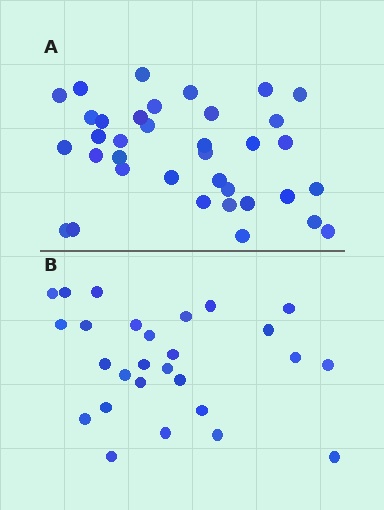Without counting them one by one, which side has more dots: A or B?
Region A (the top region) has more dots.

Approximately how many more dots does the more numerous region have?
Region A has roughly 8 or so more dots than region B.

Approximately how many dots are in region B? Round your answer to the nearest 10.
About 30 dots. (The exact count is 27, which rounds to 30.)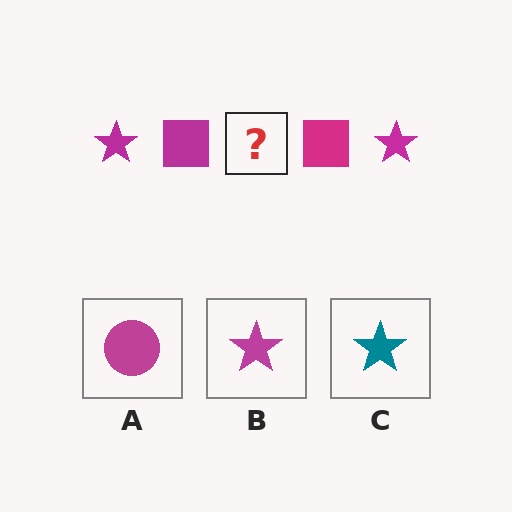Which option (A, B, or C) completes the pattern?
B.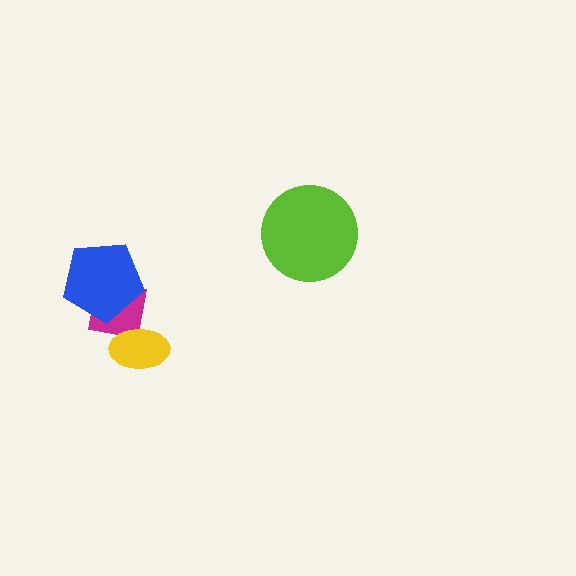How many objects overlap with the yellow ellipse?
1 object overlaps with the yellow ellipse.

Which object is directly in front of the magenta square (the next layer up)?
The yellow ellipse is directly in front of the magenta square.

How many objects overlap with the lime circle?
0 objects overlap with the lime circle.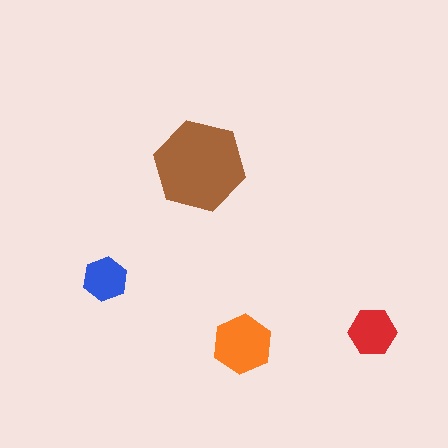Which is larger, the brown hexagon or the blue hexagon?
The brown one.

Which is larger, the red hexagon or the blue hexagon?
The red one.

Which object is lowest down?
The orange hexagon is bottommost.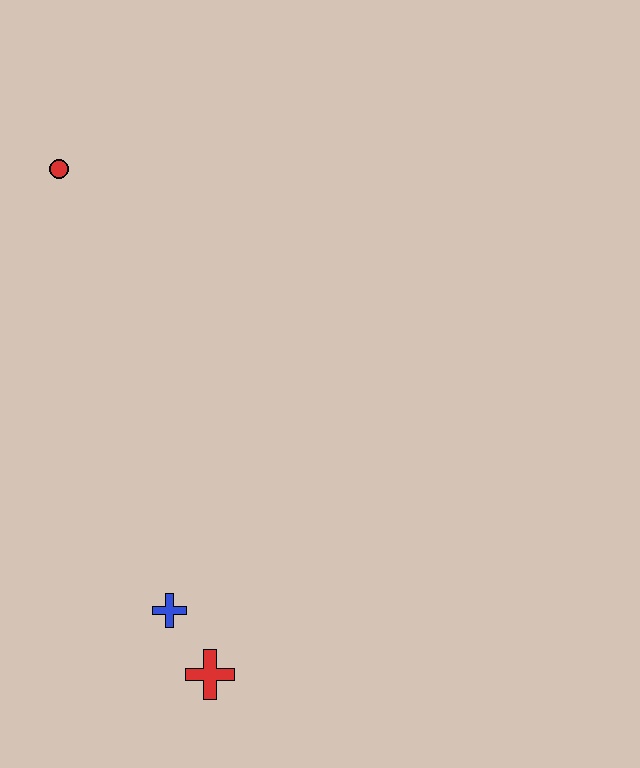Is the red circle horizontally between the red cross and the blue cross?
No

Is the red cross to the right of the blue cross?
Yes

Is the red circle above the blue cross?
Yes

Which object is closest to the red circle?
The blue cross is closest to the red circle.